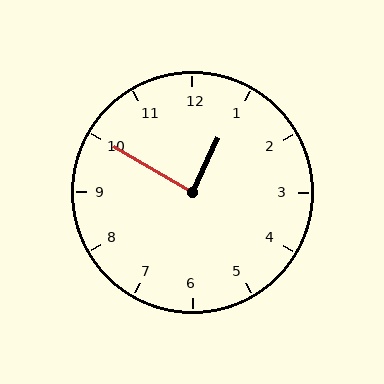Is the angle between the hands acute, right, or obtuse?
It is right.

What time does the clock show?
12:50.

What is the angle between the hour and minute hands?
Approximately 85 degrees.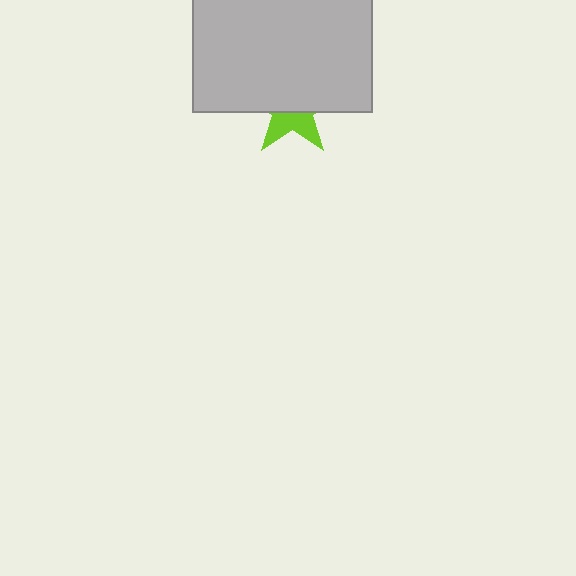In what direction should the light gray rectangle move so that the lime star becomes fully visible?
The light gray rectangle should move up. That is the shortest direction to clear the overlap and leave the lime star fully visible.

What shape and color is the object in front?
The object in front is a light gray rectangle.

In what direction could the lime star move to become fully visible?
The lime star could move down. That would shift it out from behind the light gray rectangle entirely.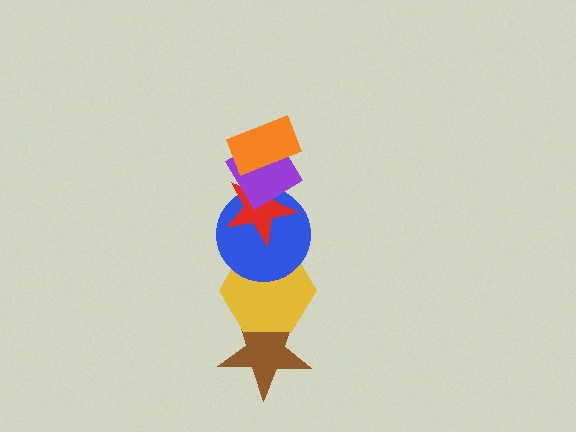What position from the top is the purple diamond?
The purple diamond is 2nd from the top.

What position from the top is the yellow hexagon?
The yellow hexagon is 5th from the top.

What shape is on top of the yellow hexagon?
The blue circle is on top of the yellow hexagon.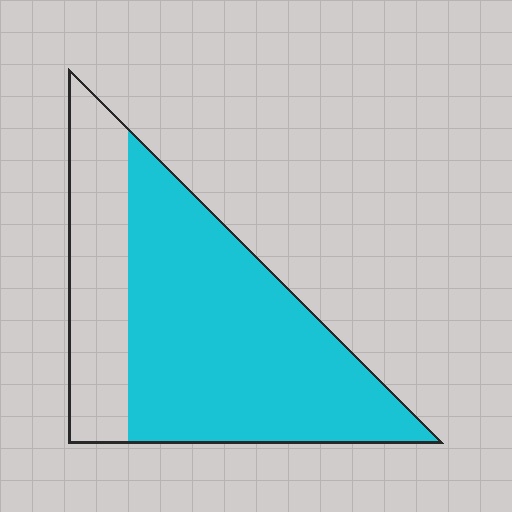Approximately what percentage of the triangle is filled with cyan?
Approximately 70%.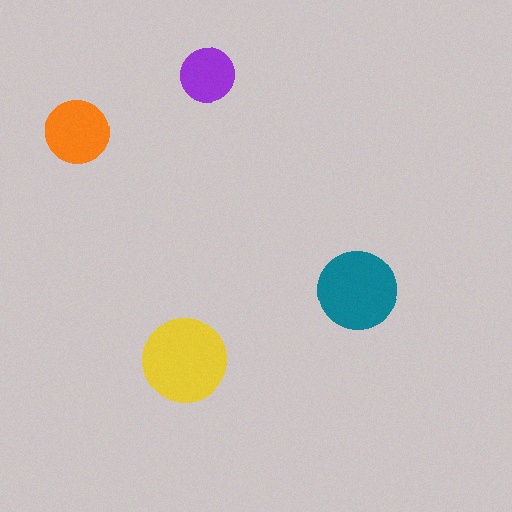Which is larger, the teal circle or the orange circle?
The teal one.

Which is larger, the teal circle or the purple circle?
The teal one.